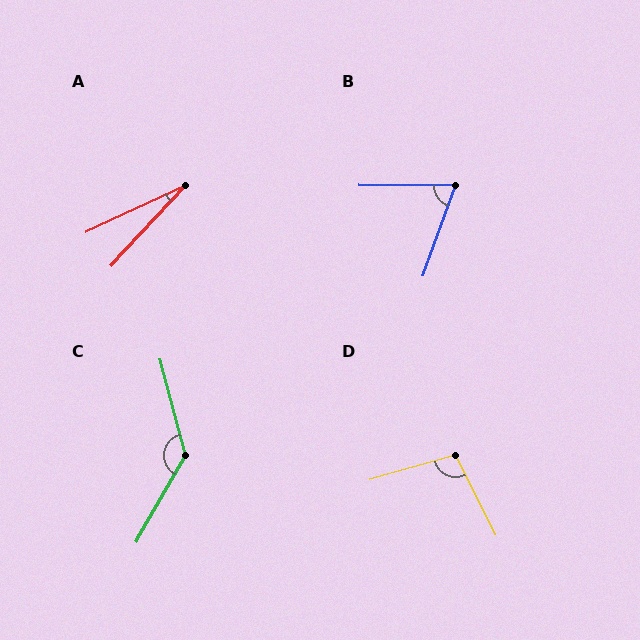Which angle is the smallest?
A, at approximately 22 degrees.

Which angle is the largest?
C, at approximately 136 degrees.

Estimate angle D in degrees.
Approximately 101 degrees.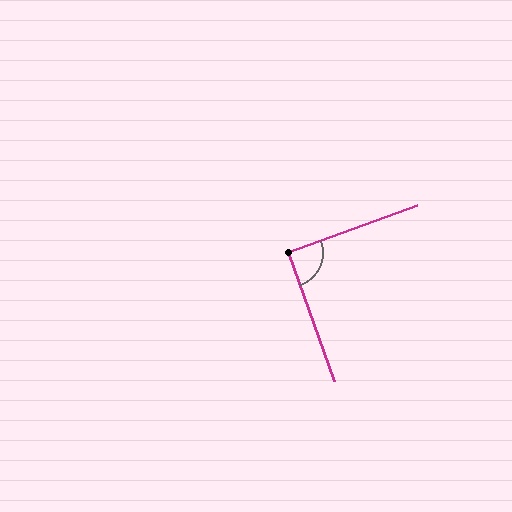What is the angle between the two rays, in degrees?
Approximately 91 degrees.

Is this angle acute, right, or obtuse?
It is approximately a right angle.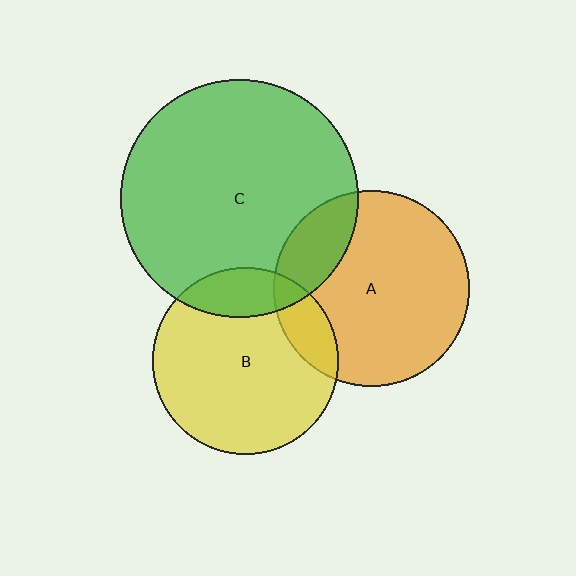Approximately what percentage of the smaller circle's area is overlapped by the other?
Approximately 20%.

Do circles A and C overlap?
Yes.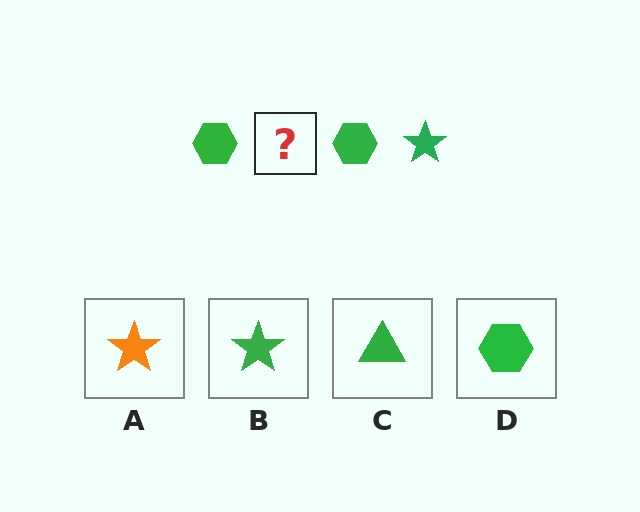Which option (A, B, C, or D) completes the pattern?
B.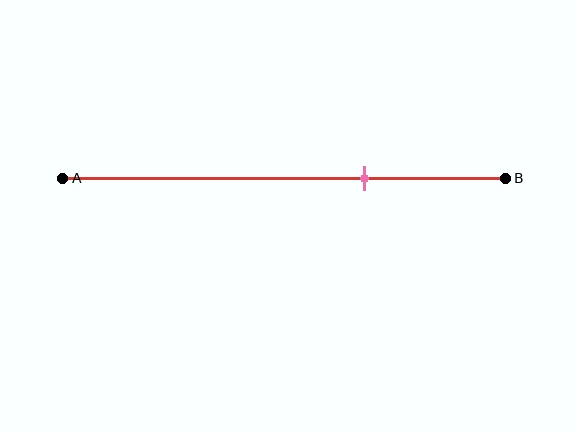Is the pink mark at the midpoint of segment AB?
No, the mark is at about 70% from A, not at the 50% midpoint.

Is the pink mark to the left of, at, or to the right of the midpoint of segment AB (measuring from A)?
The pink mark is to the right of the midpoint of segment AB.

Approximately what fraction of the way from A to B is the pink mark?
The pink mark is approximately 70% of the way from A to B.